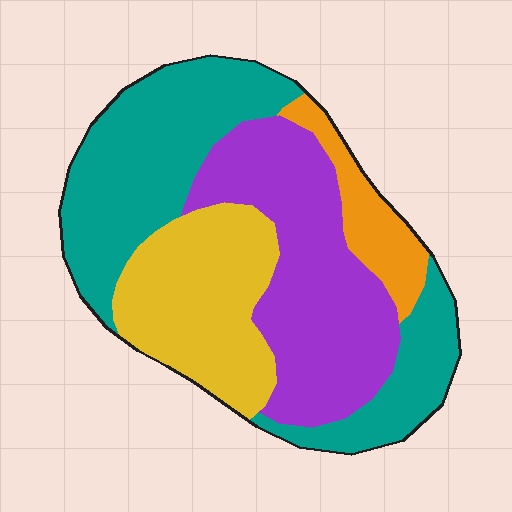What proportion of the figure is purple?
Purple takes up about one third (1/3) of the figure.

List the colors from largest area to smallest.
From largest to smallest: teal, purple, yellow, orange.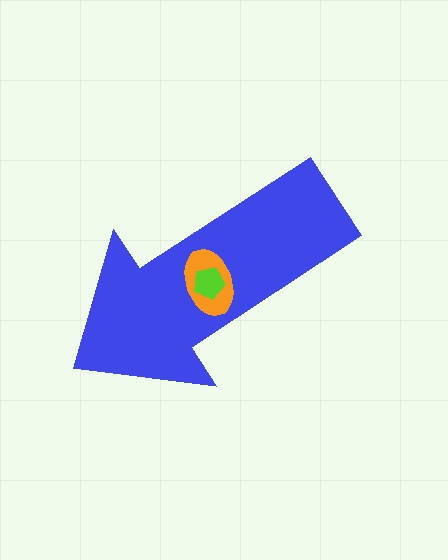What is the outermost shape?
The blue arrow.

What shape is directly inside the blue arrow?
The orange ellipse.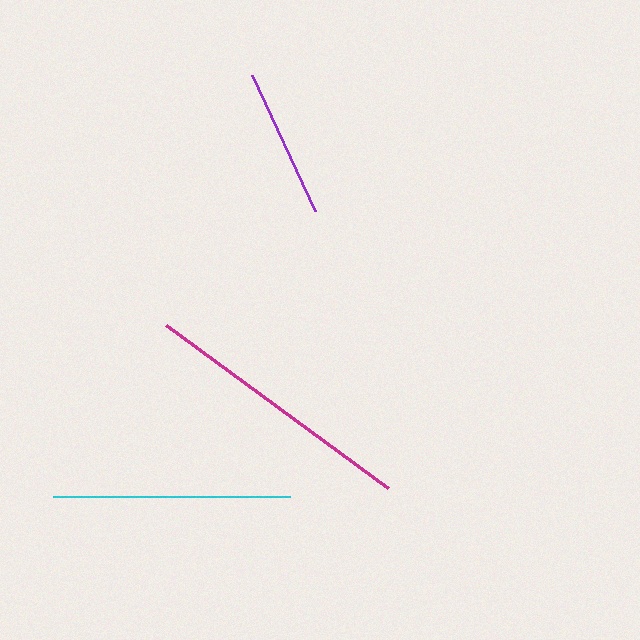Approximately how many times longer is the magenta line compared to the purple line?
The magenta line is approximately 1.8 times the length of the purple line.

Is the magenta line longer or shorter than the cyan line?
The magenta line is longer than the cyan line.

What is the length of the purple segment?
The purple segment is approximately 150 pixels long.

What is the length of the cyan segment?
The cyan segment is approximately 237 pixels long.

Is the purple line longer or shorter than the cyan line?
The cyan line is longer than the purple line.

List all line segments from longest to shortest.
From longest to shortest: magenta, cyan, purple.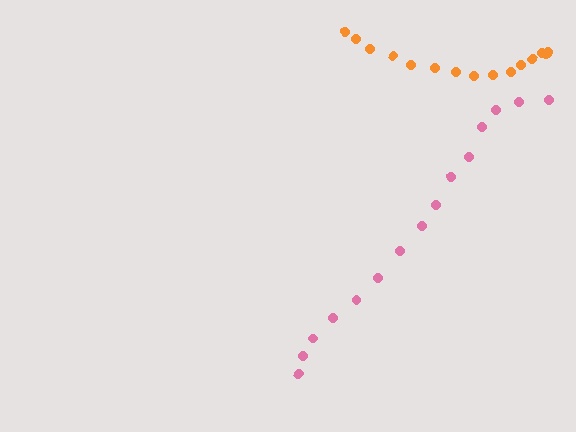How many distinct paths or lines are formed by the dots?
There are 2 distinct paths.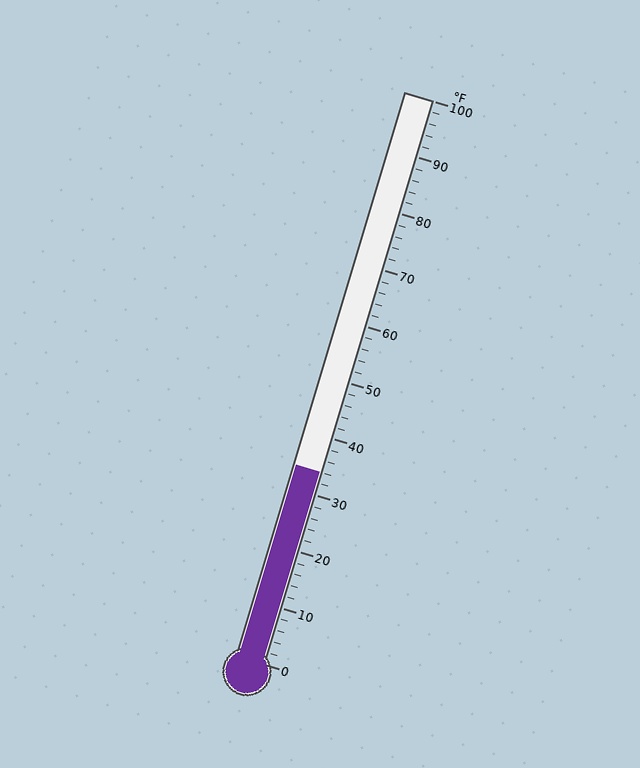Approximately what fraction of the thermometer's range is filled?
The thermometer is filled to approximately 35% of its range.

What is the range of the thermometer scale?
The thermometer scale ranges from 0°F to 100°F.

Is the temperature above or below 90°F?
The temperature is below 90°F.